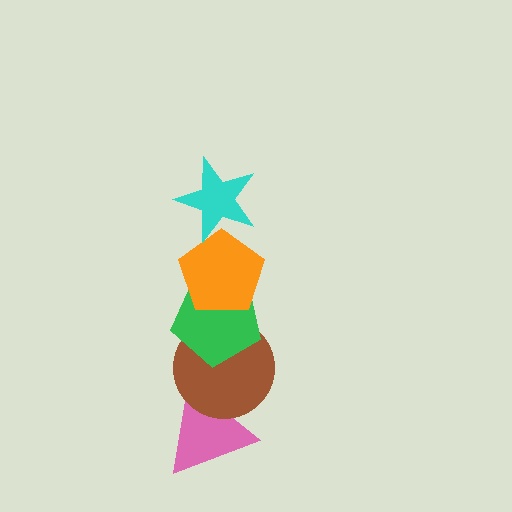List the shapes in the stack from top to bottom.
From top to bottom: the cyan star, the orange pentagon, the green pentagon, the brown circle, the pink triangle.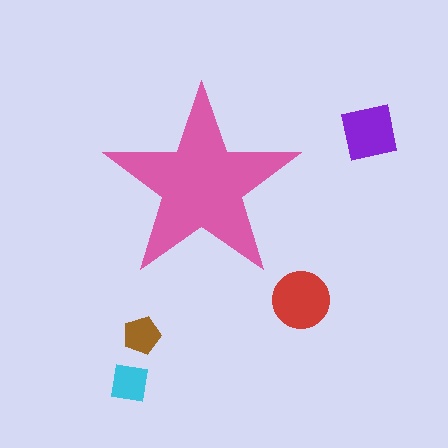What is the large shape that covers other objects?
A pink star.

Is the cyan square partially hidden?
No, the cyan square is fully visible.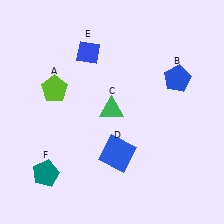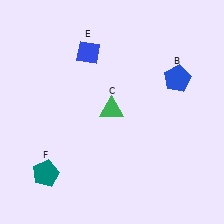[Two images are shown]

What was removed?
The blue square (D), the lime pentagon (A) were removed in Image 2.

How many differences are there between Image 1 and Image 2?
There are 2 differences between the two images.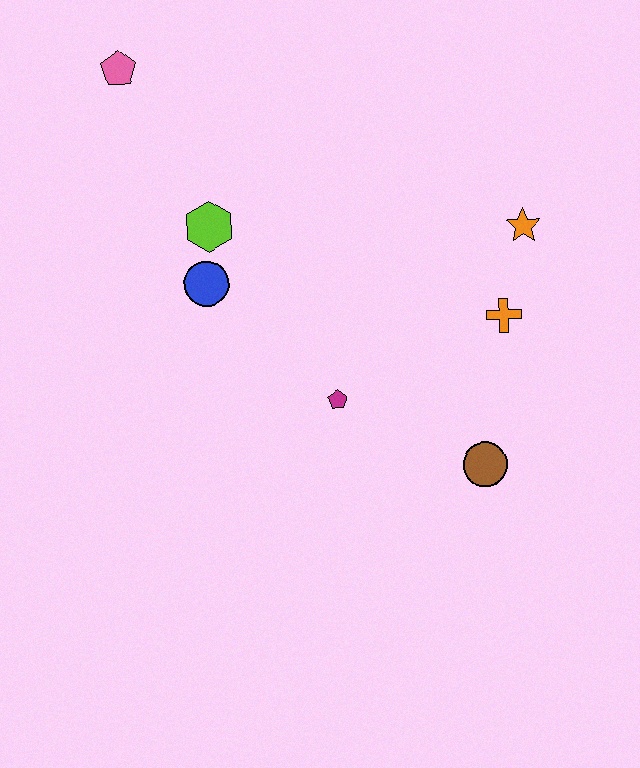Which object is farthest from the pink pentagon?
The brown circle is farthest from the pink pentagon.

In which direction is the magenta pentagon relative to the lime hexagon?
The magenta pentagon is below the lime hexagon.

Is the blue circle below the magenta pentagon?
No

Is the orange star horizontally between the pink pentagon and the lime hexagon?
No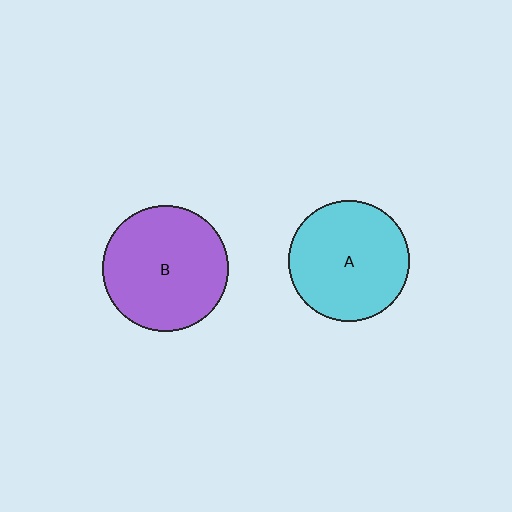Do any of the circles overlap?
No, none of the circles overlap.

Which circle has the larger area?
Circle B (purple).